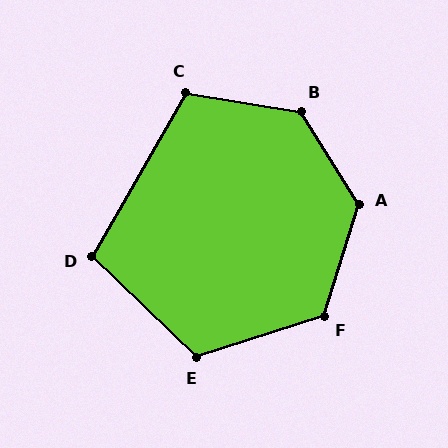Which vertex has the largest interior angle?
B, at approximately 131 degrees.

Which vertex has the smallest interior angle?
D, at approximately 104 degrees.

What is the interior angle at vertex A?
Approximately 131 degrees (obtuse).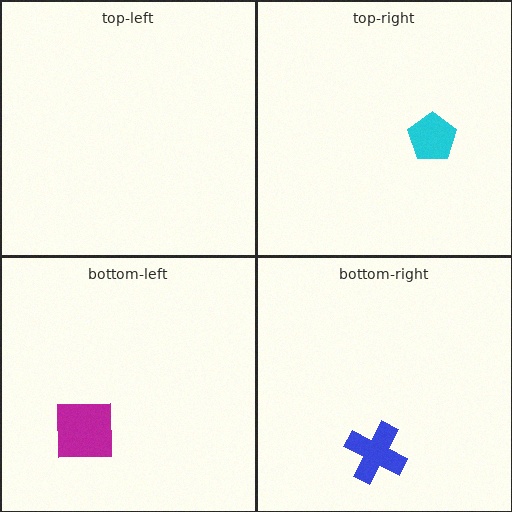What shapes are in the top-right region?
The cyan pentagon.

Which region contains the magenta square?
The bottom-left region.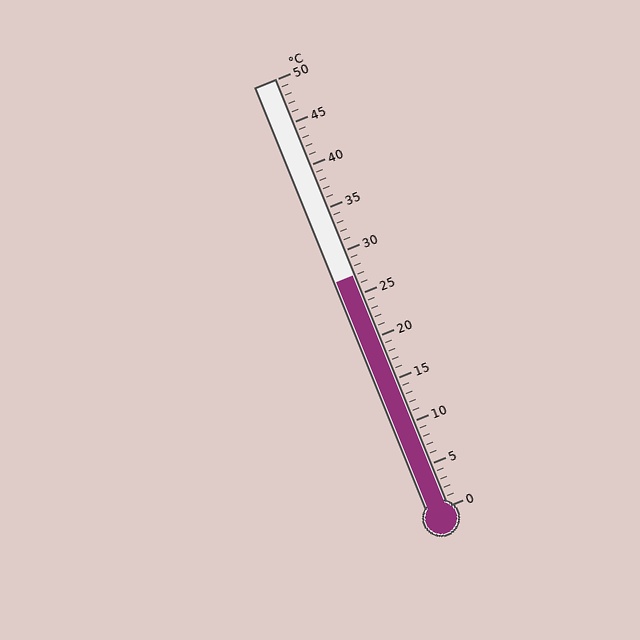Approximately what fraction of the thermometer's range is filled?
The thermometer is filled to approximately 55% of its range.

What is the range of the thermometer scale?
The thermometer scale ranges from 0°C to 50°C.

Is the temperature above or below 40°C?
The temperature is below 40°C.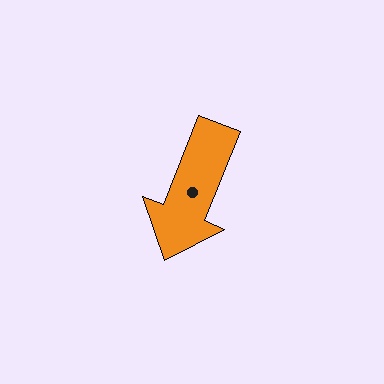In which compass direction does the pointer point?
South.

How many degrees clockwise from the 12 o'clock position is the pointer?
Approximately 202 degrees.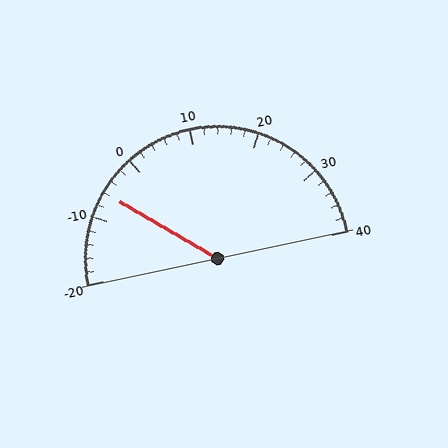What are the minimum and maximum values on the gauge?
The gauge ranges from -20 to 40.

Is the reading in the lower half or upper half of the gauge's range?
The reading is in the lower half of the range (-20 to 40).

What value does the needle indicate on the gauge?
The needle indicates approximately -6.